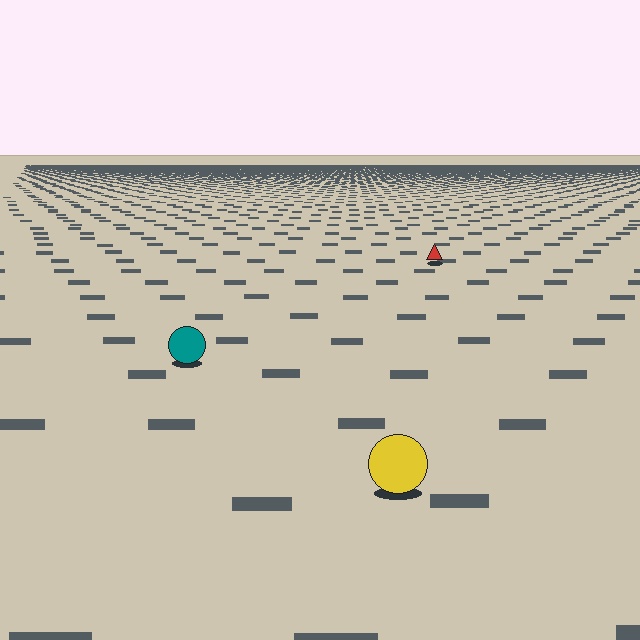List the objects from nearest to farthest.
From nearest to farthest: the yellow circle, the teal circle, the red triangle.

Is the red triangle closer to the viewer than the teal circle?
No. The teal circle is closer — you can tell from the texture gradient: the ground texture is coarser near it.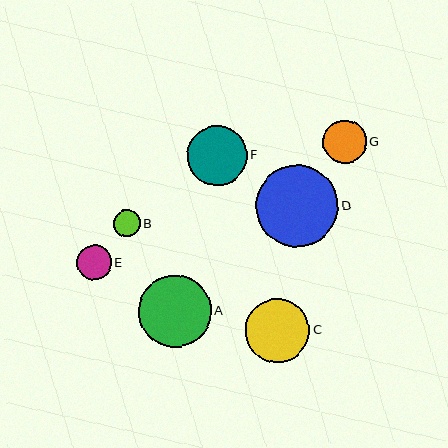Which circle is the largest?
Circle D is the largest with a size of approximately 82 pixels.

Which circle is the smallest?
Circle B is the smallest with a size of approximately 27 pixels.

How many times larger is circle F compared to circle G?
Circle F is approximately 1.4 times the size of circle G.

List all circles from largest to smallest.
From largest to smallest: D, A, C, F, G, E, B.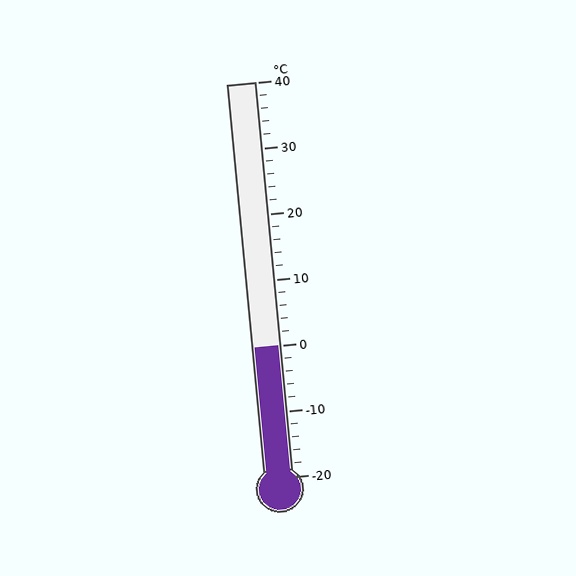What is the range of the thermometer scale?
The thermometer scale ranges from -20°C to 40°C.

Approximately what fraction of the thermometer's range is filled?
The thermometer is filled to approximately 35% of its range.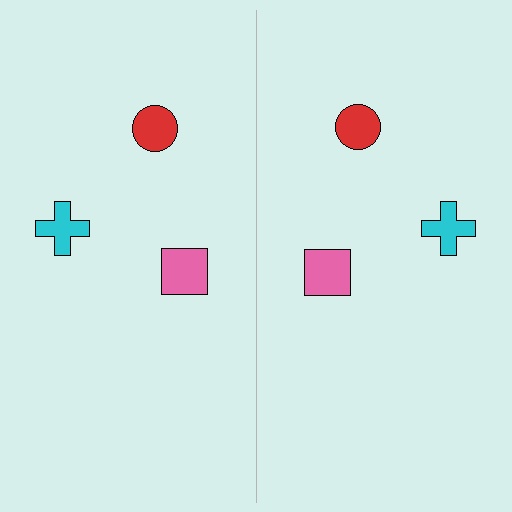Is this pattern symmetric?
Yes, this pattern has bilateral (reflection) symmetry.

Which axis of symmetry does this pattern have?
The pattern has a vertical axis of symmetry running through the center of the image.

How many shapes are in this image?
There are 6 shapes in this image.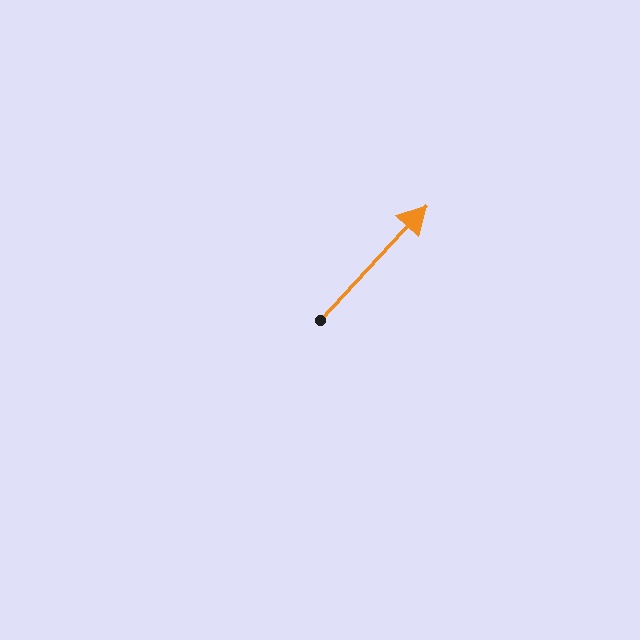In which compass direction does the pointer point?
Northeast.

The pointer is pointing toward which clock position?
Roughly 1 o'clock.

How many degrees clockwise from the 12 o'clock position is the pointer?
Approximately 43 degrees.